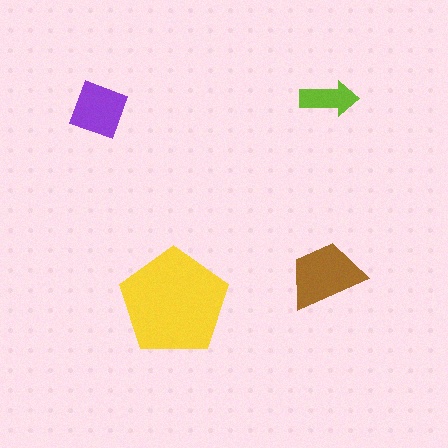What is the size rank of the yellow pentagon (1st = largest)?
1st.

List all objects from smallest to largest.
The lime arrow, the purple diamond, the brown trapezoid, the yellow pentagon.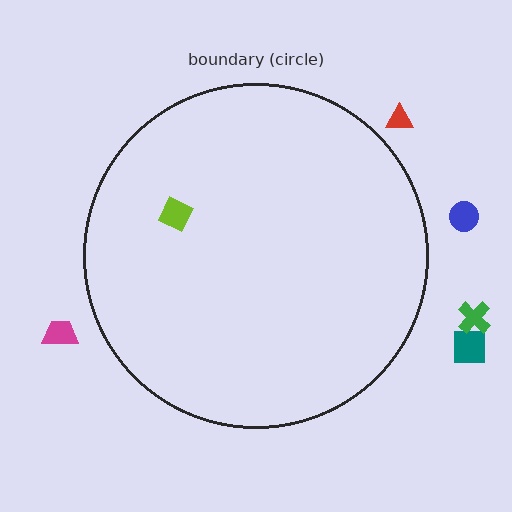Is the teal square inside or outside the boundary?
Outside.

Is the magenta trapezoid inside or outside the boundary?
Outside.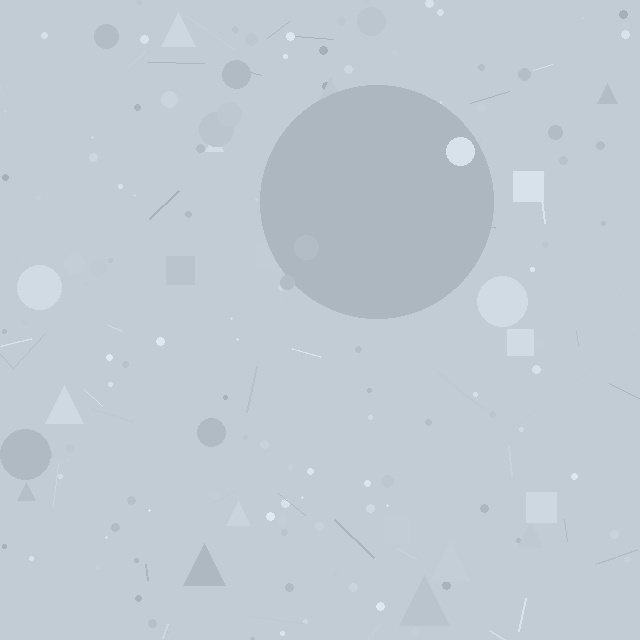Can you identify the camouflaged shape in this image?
The camouflaged shape is a circle.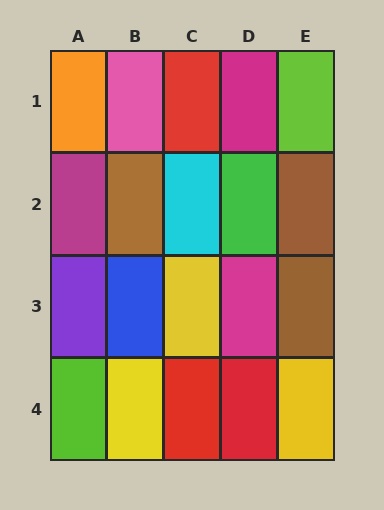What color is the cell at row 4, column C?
Red.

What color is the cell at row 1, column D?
Magenta.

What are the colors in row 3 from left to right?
Purple, blue, yellow, magenta, brown.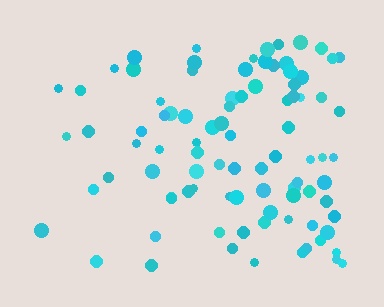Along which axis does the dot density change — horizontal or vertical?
Horizontal.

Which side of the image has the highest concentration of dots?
The right.